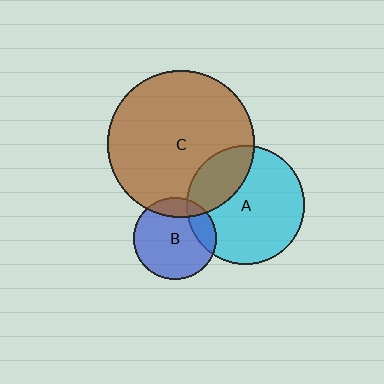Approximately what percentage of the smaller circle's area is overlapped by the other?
Approximately 15%.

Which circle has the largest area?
Circle C (brown).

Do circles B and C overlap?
Yes.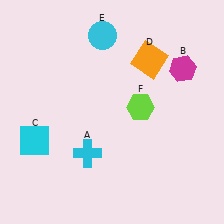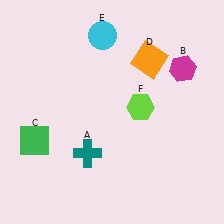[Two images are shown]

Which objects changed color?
A changed from cyan to teal. C changed from cyan to green.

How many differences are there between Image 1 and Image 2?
There are 2 differences between the two images.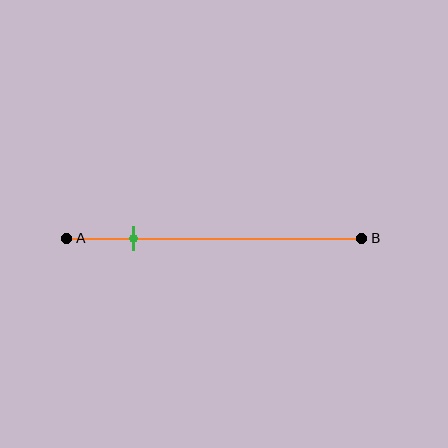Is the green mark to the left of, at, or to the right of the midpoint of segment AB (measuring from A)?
The green mark is to the left of the midpoint of segment AB.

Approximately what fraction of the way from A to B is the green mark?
The green mark is approximately 25% of the way from A to B.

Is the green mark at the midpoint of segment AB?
No, the mark is at about 25% from A, not at the 50% midpoint.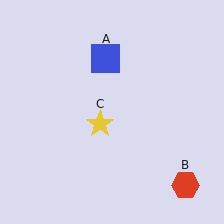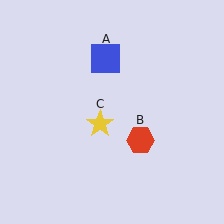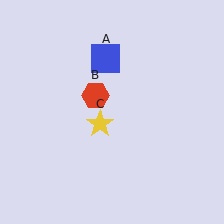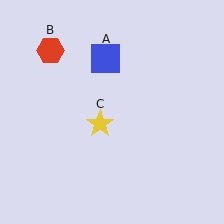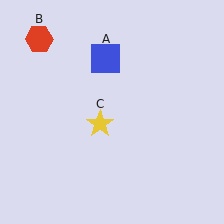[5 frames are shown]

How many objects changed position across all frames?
1 object changed position: red hexagon (object B).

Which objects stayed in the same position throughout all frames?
Blue square (object A) and yellow star (object C) remained stationary.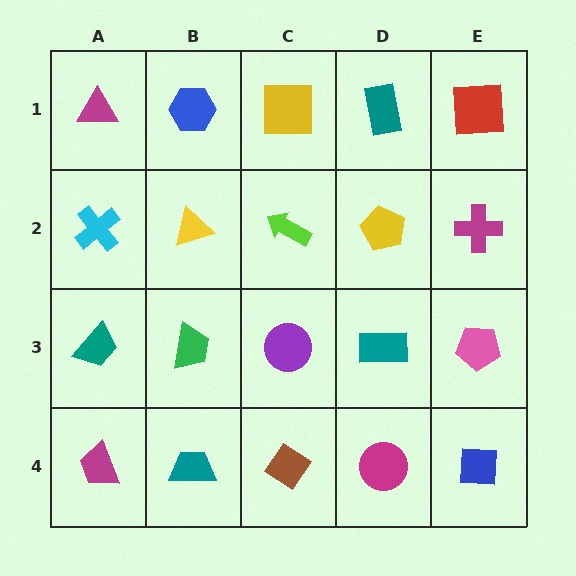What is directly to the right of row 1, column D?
A red square.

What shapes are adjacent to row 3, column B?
A yellow triangle (row 2, column B), a teal trapezoid (row 4, column B), a teal trapezoid (row 3, column A), a purple circle (row 3, column C).